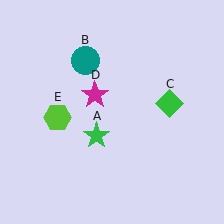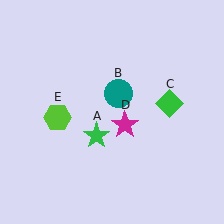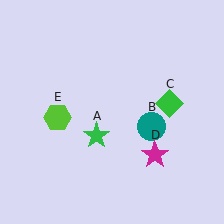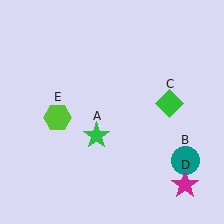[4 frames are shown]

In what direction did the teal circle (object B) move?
The teal circle (object B) moved down and to the right.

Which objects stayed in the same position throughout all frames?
Green star (object A) and green diamond (object C) and lime hexagon (object E) remained stationary.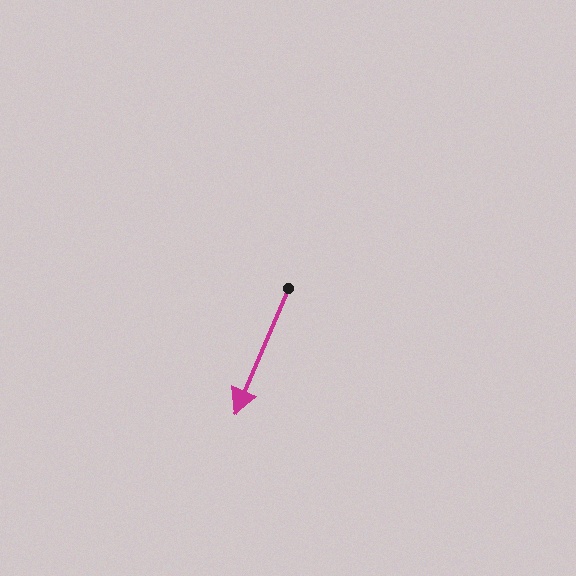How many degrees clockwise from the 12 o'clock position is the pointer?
Approximately 203 degrees.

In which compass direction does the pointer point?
Southwest.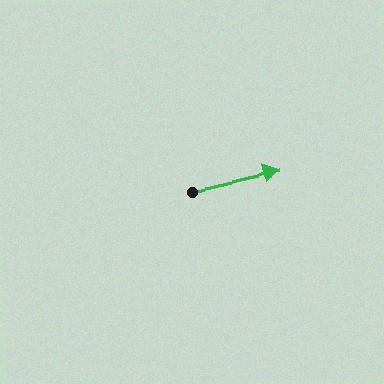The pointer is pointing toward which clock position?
Roughly 3 o'clock.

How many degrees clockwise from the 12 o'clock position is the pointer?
Approximately 77 degrees.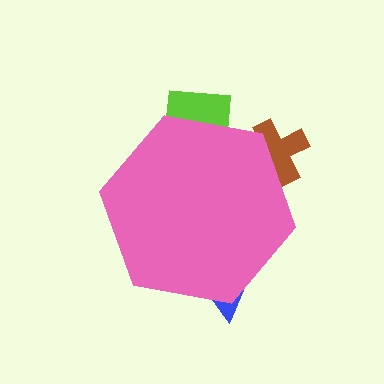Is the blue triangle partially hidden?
Yes, the blue triangle is partially hidden behind the pink hexagon.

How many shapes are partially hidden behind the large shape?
3 shapes are partially hidden.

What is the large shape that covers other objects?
A pink hexagon.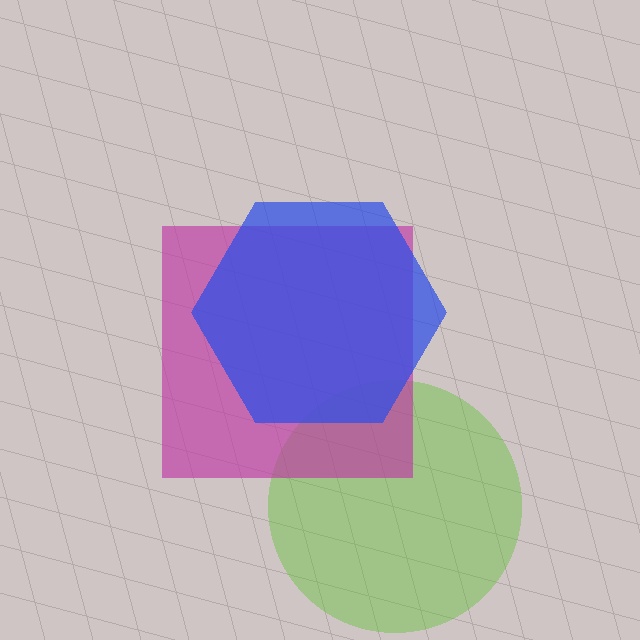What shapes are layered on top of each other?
The layered shapes are: a lime circle, a magenta square, a blue hexagon.